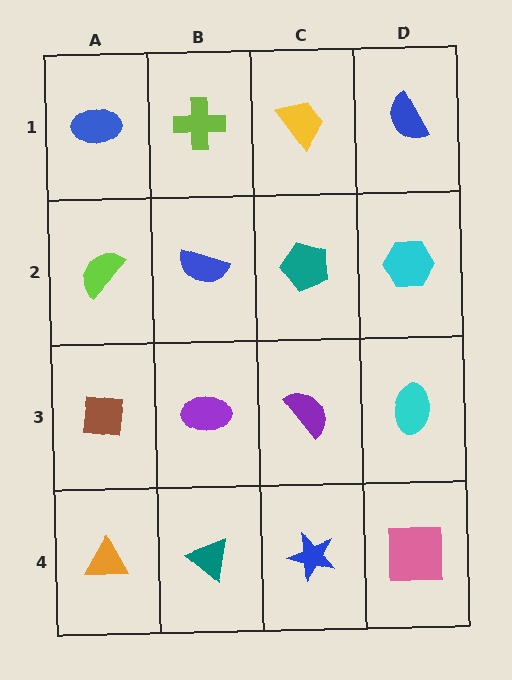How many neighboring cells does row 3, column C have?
4.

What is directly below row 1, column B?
A blue semicircle.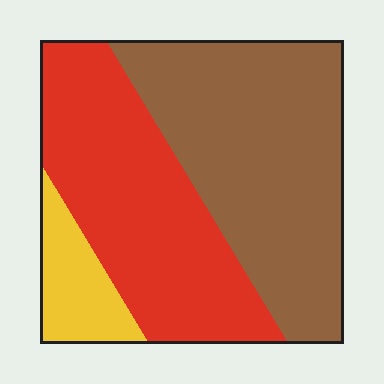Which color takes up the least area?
Yellow, at roughly 10%.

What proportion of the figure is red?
Red covers about 40% of the figure.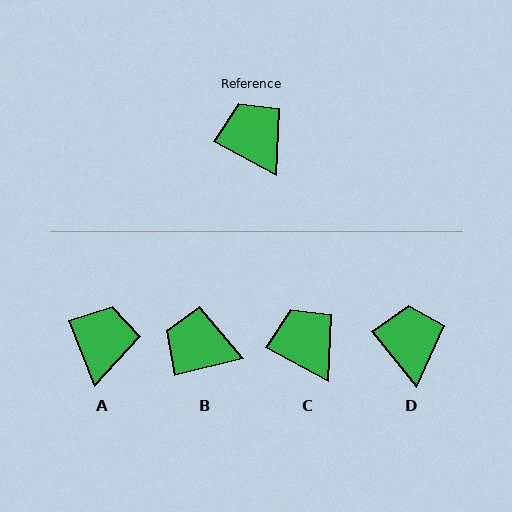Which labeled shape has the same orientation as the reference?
C.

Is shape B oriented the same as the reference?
No, it is off by about 43 degrees.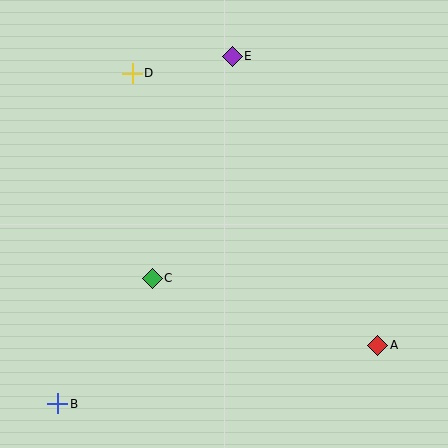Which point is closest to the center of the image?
Point C at (152, 278) is closest to the center.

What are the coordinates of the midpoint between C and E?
The midpoint between C and E is at (192, 167).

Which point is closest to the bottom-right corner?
Point A is closest to the bottom-right corner.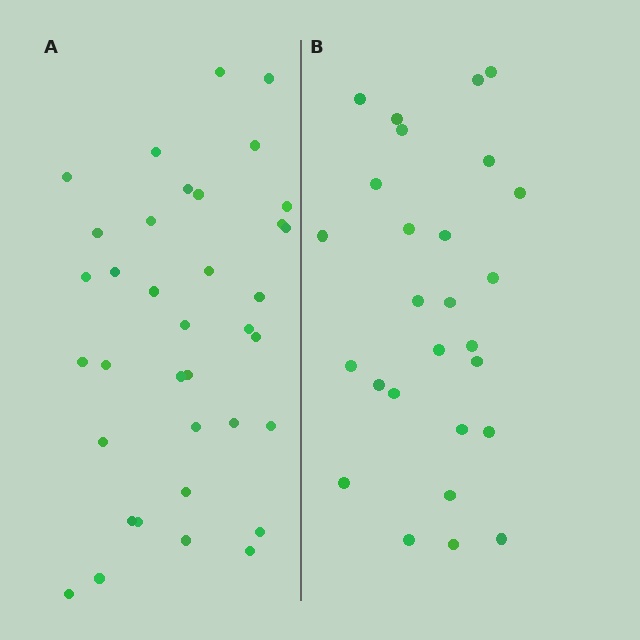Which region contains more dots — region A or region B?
Region A (the left region) has more dots.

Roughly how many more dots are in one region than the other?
Region A has roughly 8 or so more dots than region B.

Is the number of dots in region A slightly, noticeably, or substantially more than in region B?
Region A has noticeably more, but not dramatically so. The ratio is roughly 1.3 to 1.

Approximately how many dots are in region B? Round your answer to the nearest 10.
About 30 dots. (The exact count is 27, which rounds to 30.)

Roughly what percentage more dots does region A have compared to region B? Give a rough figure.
About 35% more.